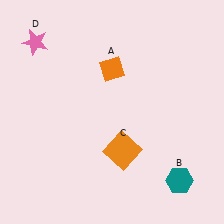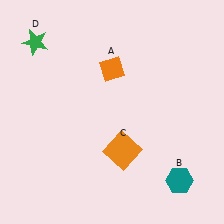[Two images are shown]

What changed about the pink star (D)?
In Image 1, D is pink. In Image 2, it changed to green.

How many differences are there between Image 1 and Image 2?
There is 1 difference between the two images.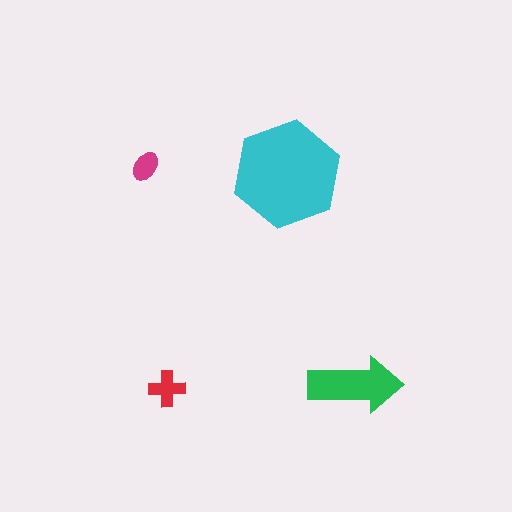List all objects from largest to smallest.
The cyan hexagon, the green arrow, the red cross, the magenta ellipse.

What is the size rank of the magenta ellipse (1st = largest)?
4th.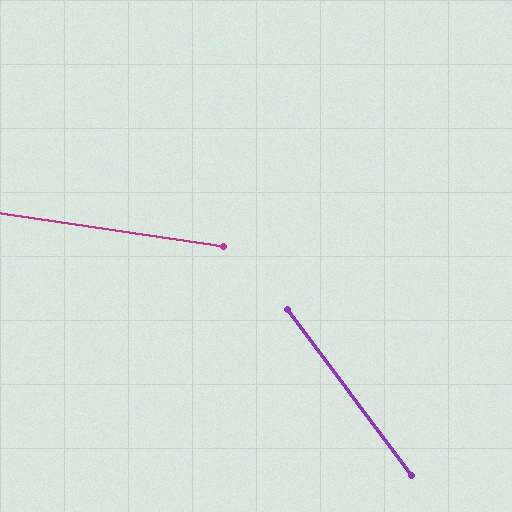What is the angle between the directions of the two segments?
Approximately 45 degrees.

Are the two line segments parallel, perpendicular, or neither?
Neither parallel nor perpendicular — they differ by about 45°.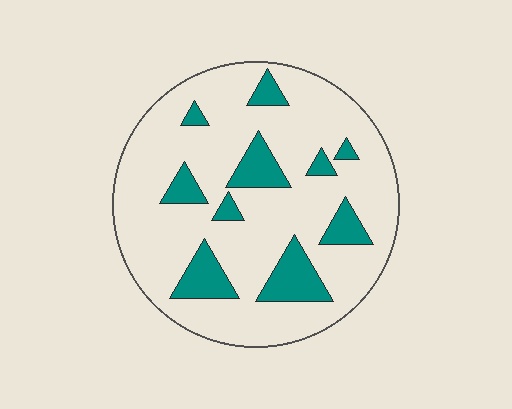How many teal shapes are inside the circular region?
10.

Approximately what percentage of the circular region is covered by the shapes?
Approximately 20%.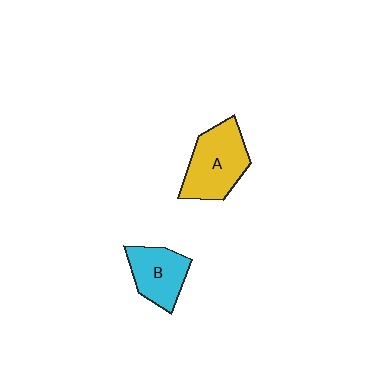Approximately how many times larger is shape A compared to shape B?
Approximately 1.4 times.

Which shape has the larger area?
Shape A (yellow).